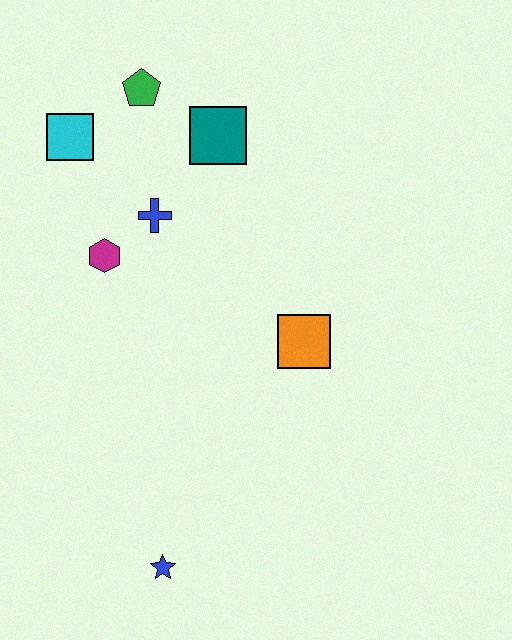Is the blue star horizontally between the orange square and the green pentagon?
Yes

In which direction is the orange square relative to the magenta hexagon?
The orange square is to the right of the magenta hexagon.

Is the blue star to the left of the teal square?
Yes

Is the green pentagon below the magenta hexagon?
No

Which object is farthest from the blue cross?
The blue star is farthest from the blue cross.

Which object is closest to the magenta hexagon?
The blue cross is closest to the magenta hexagon.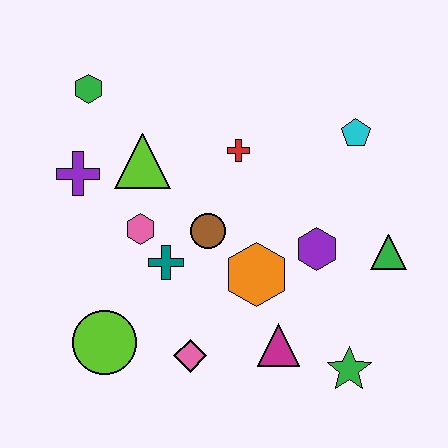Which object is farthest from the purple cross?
The green star is farthest from the purple cross.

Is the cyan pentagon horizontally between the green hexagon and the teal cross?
No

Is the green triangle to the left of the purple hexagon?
No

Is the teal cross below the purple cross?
Yes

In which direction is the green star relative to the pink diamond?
The green star is to the right of the pink diamond.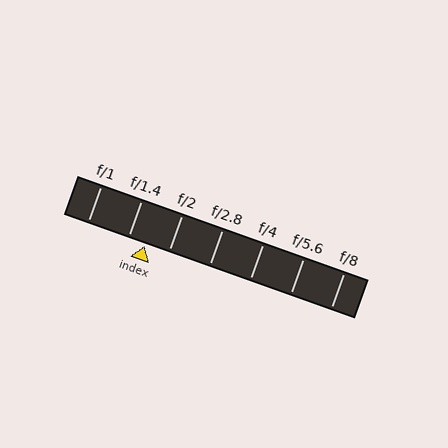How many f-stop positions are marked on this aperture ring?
There are 7 f-stop positions marked.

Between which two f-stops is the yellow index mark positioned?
The index mark is between f/1.4 and f/2.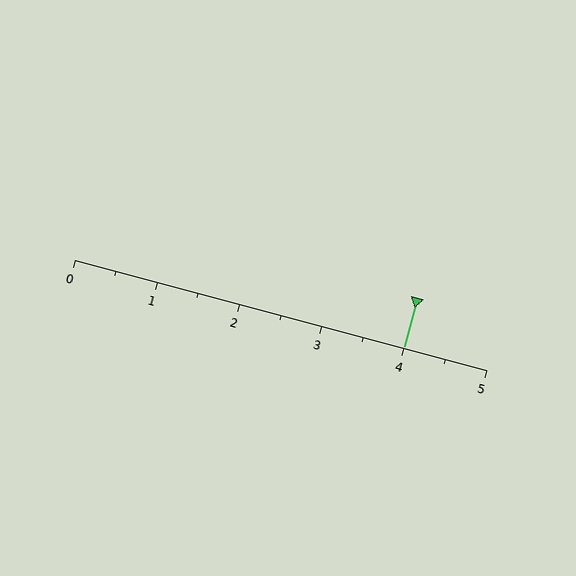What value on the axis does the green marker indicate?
The marker indicates approximately 4.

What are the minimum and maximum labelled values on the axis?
The axis runs from 0 to 5.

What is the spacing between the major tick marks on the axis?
The major ticks are spaced 1 apart.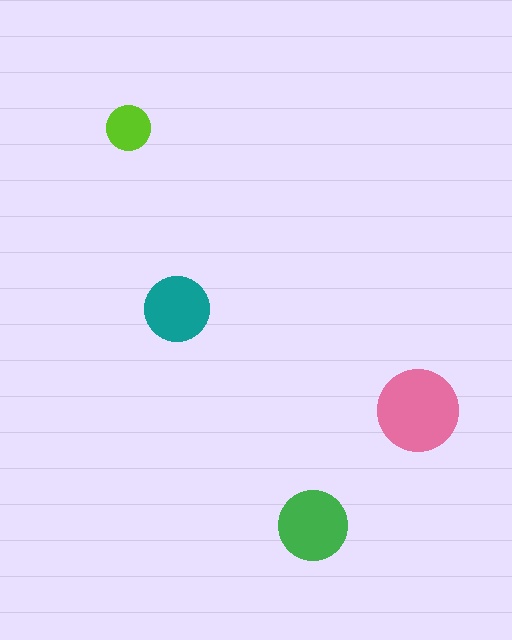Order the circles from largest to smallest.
the pink one, the green one, the teal one, the lime one.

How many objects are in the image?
There are 4 objects in the image.